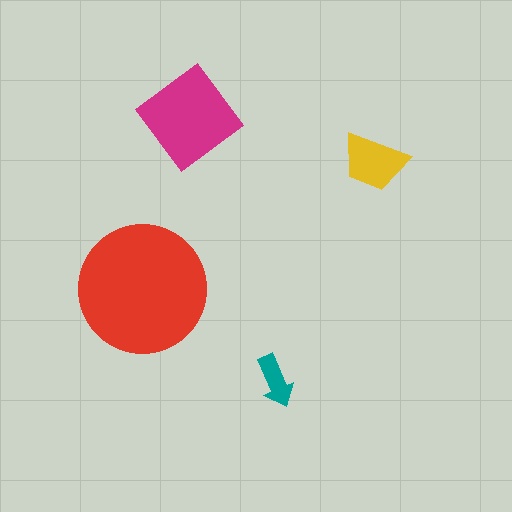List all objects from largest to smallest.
The red circle, the magenta diamond, the yellow trapezoid, the teal arrow.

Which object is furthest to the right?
The yellow trapezoid is rightmost.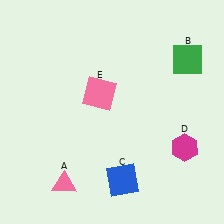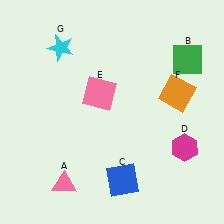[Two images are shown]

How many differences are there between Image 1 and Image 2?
There are 2 differences between the two images.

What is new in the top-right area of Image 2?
An orange square (F) was added in the top-right area of Image 2.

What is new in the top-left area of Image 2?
A cyan star (G) was added in the top-left area of Image 2.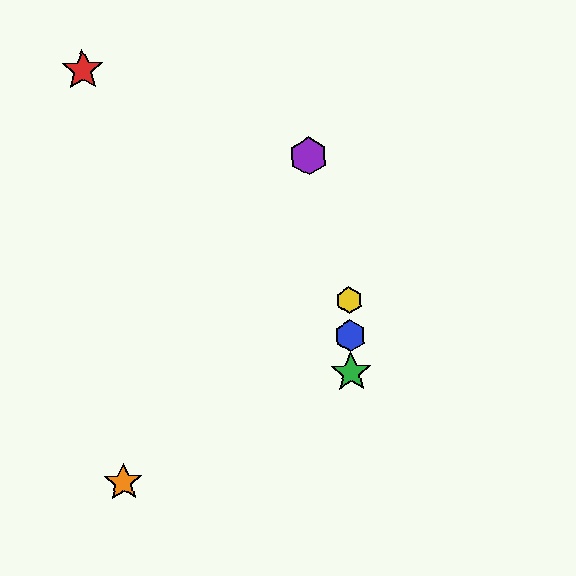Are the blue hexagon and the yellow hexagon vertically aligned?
Yes, both are at x≈350.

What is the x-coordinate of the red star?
The red star is at x≈83.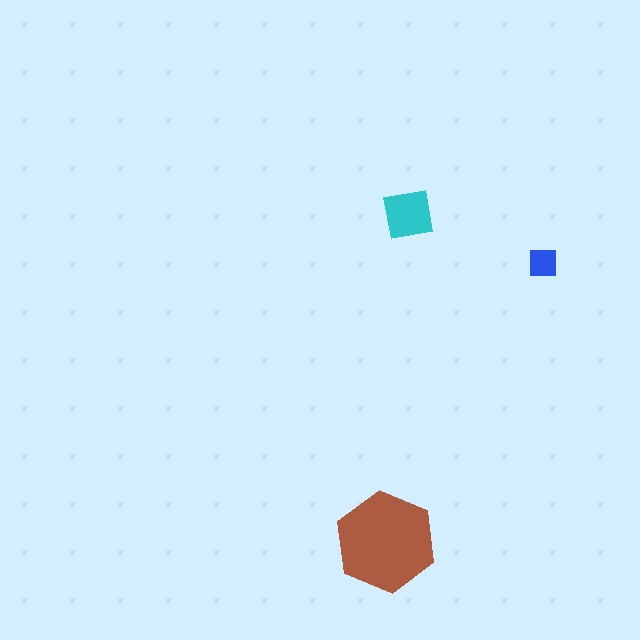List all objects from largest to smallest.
The brown hexagon, the cyan square, the blue square.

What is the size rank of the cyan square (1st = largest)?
2nd.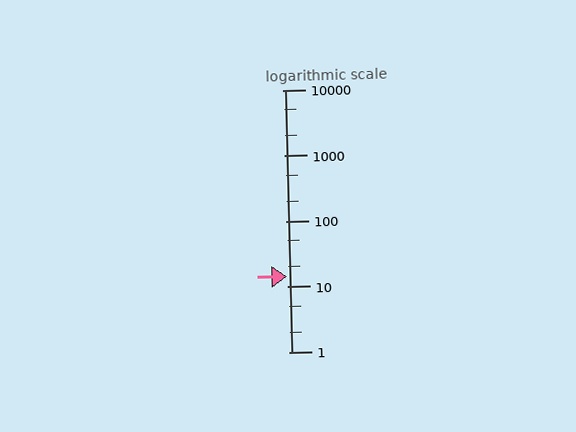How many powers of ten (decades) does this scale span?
The scale spans 4 decades, from 1 to 10000.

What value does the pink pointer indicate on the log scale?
The pointer indicates approximately 14.